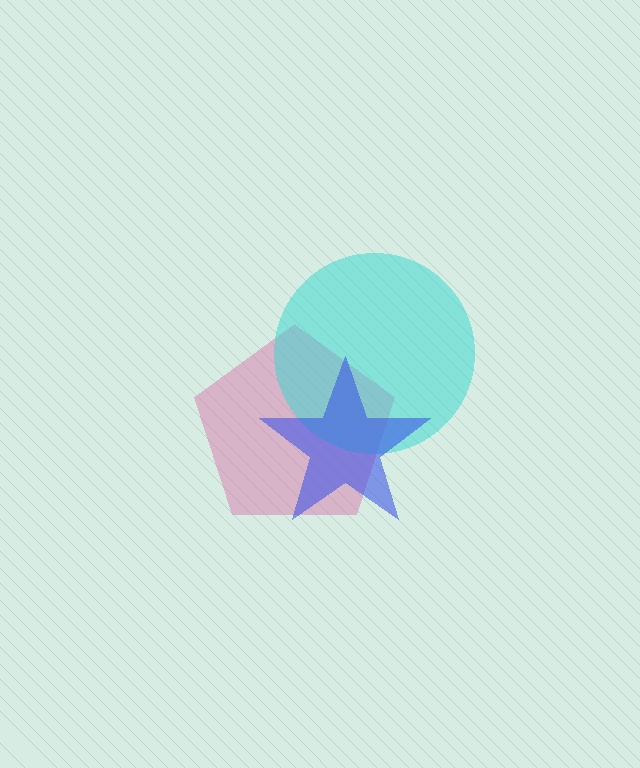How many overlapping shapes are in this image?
There are 3 overlapping shapes in the image.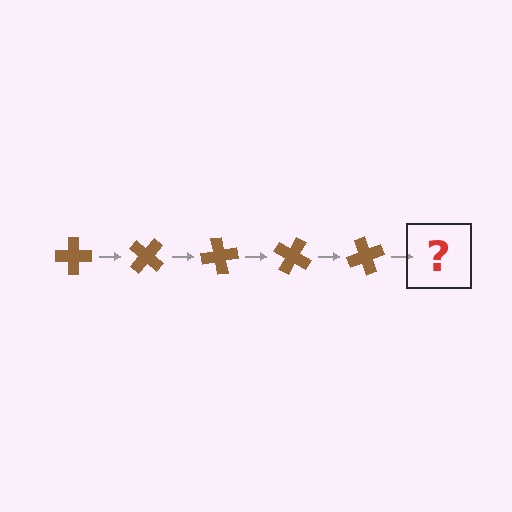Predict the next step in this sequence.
The next step is a brown cross rotated 200 degrees.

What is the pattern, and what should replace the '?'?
The pattern is that the cross rotates 40 degrees each step. The '?' should be a brown cross rotated 200 degrees.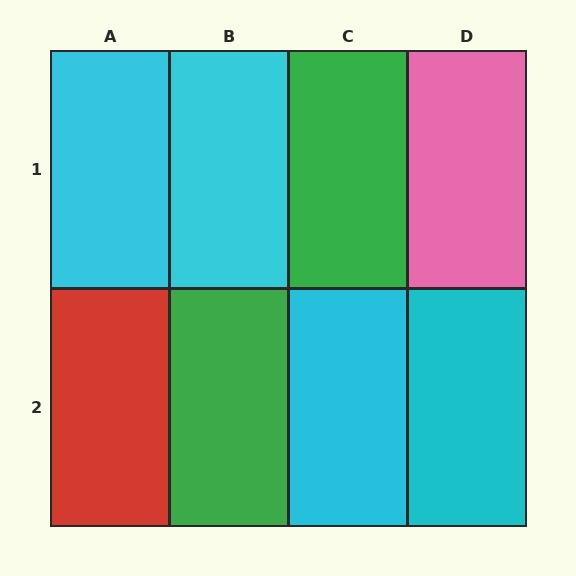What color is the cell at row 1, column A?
Cyan.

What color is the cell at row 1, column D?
Pink.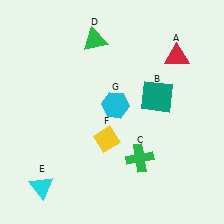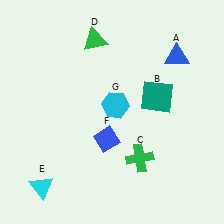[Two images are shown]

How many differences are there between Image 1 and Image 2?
There are 2 differences between the two images.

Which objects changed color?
A changed from red to blue. F changed from yellow to blue.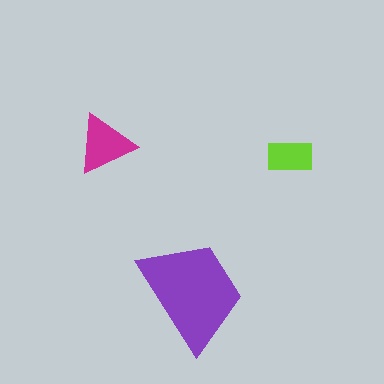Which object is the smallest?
The lime rectangle.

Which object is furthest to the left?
The magenta triangle is leftmost.